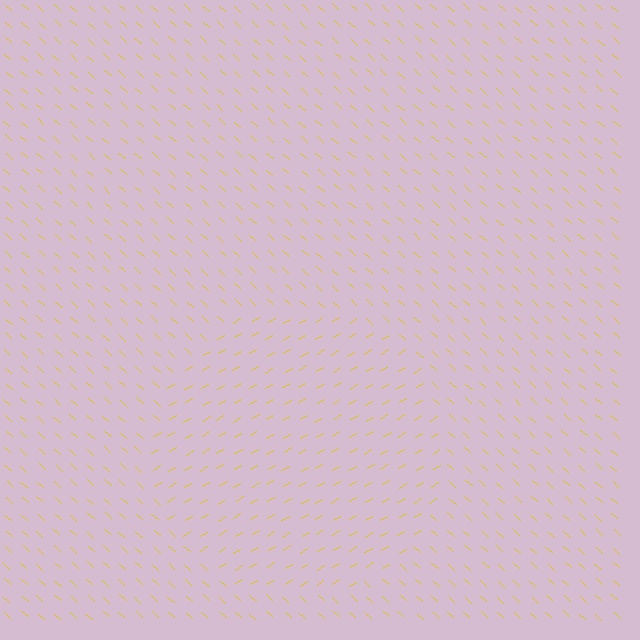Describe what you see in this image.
The image is filled with small yellow line segments. A circle region in the image has lines oriented differently from the surrounding lines, creating a visible texture boundary.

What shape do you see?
I see a circle.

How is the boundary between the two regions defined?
The boundary is defined purely by a change in line orientation (approximately 73 degrees difference). All lines are the same color and thickness.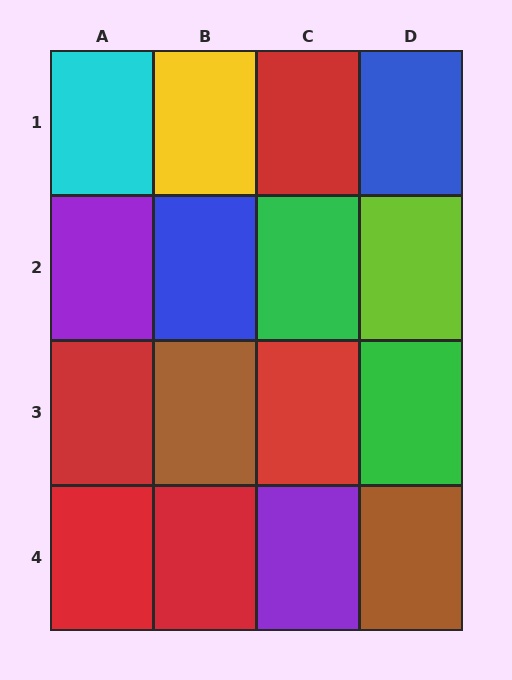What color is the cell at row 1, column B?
Yellow.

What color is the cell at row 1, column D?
Blue.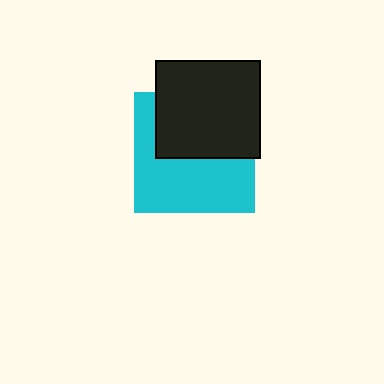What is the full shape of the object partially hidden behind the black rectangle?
The partially hidden object is a cyan square.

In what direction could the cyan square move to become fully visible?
The cyan square could move down. That would shift it out from behind the black rectangle entirely.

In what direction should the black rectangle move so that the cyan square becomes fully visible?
The black rectangle should move up. That is the shortest direction to clear the overlap and leave the cyan square fully visible.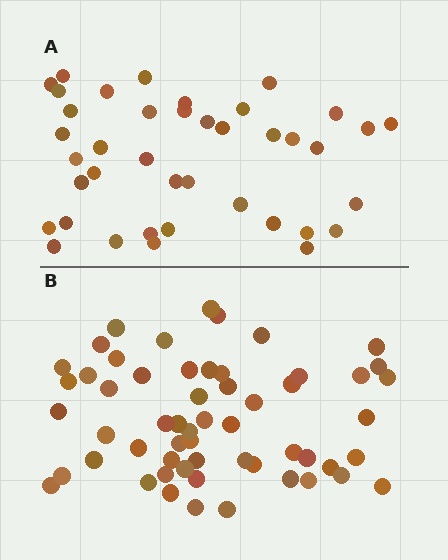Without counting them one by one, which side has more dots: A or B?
Region B (the bottom region) has more dots.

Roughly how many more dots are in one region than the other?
Region B has approximately 15 more dots than region A.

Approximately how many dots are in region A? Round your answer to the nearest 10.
About 40 dots.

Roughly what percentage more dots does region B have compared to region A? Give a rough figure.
About 40% more.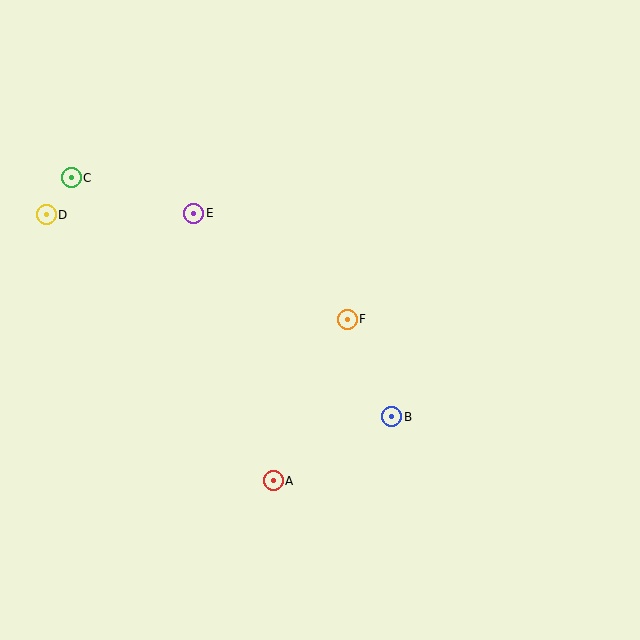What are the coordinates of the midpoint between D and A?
The midpoint between D and A is at (160, 348).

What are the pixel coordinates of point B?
Point B is at (392, 417).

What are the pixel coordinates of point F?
Point F is at (347, 319).